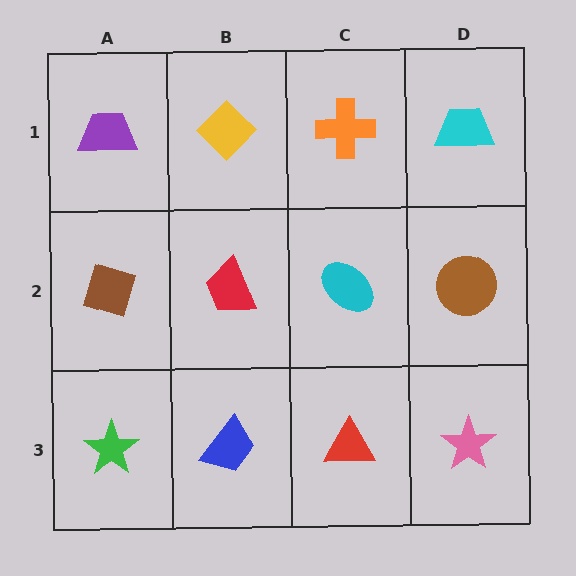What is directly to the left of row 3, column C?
A blue trapezoid.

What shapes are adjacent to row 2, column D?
A cyan trapezoid (row 1, column D), a pink star (row 3, column D), a cyan ellipse (row 2, column C).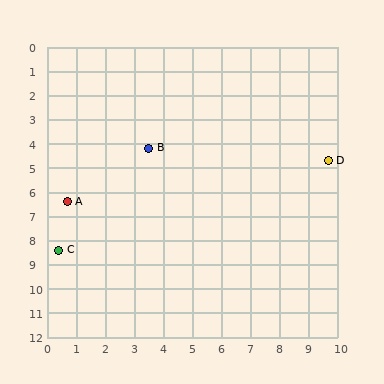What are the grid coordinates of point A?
Point A is at approximately (0.7, 6.4).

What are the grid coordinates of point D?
Point D is at approximately (9.7, 4.7).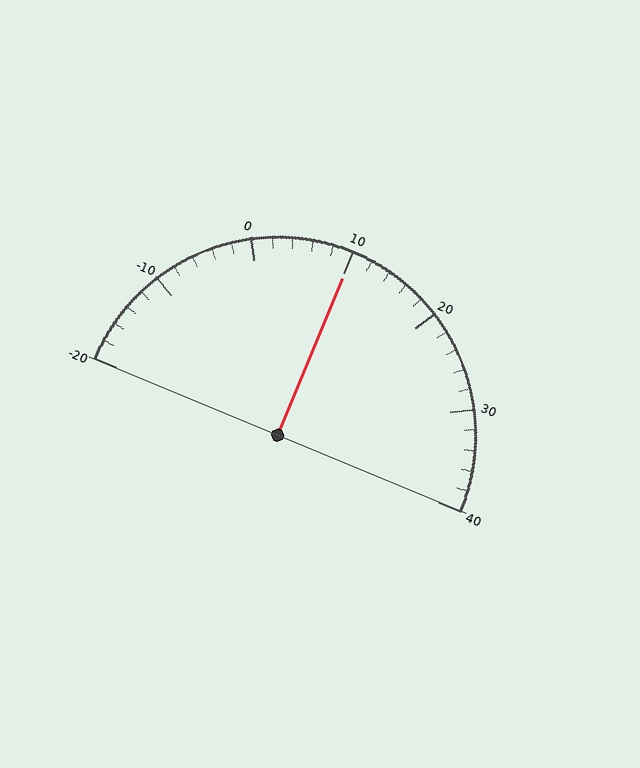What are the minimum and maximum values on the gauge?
The gauge ranges from -20 to 40.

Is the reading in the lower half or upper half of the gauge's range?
The reading is in the upper half of the range (-20 to 40).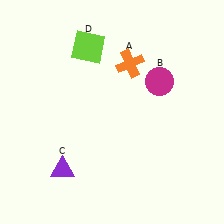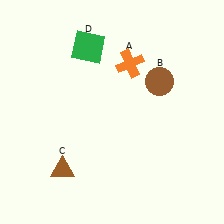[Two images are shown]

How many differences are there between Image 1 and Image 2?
There are 3 differences between the two images.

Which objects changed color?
B changed from magenta to brown. C changed from purple to brown. D changed from lime to green.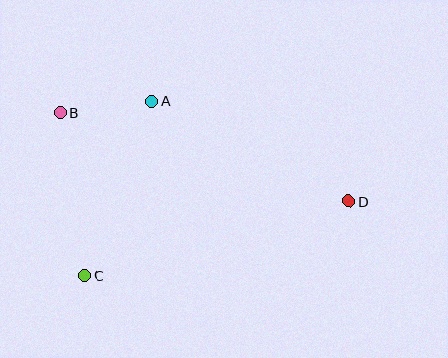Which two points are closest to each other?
Points A and B are closest to each other.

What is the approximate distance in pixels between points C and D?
The distance between C and D is approximately 274 pixels.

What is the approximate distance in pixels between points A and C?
The distance between A and C is approximately 187 pixels.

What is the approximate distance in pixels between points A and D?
The distance between A and D is approximately 221 pixels.